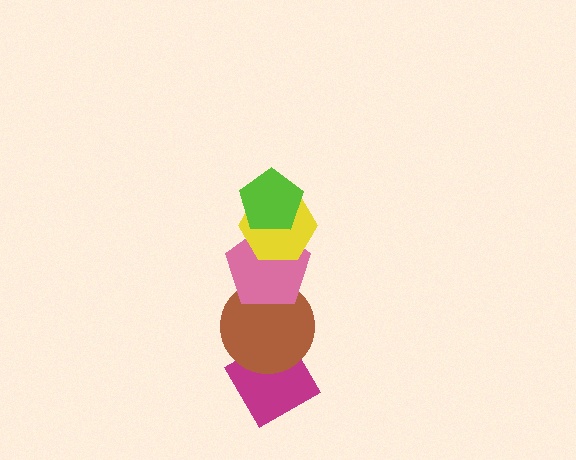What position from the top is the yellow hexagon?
The yellow hexagon is 2nd from the top.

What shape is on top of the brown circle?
The pink pentagon is on top of the brown circle.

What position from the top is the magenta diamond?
The magenta diamond is 5th from the top.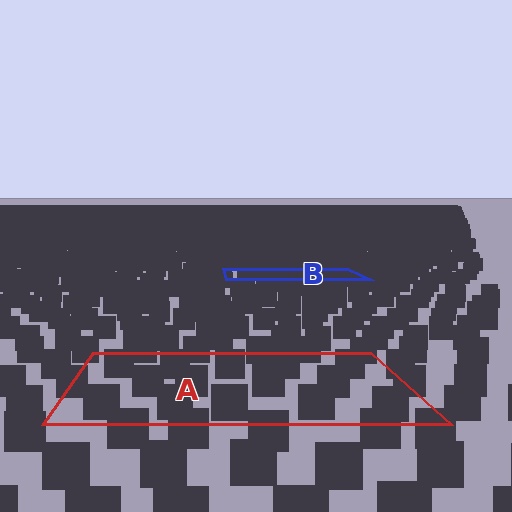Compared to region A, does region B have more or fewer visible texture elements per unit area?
Region B has more texture elements per unit area — they are packed more densely because it is farther away.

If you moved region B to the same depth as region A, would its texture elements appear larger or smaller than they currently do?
They would appear larger. At a closer depth, the same texture elements are projected at a bigger on-screen size.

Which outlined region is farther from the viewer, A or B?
Region B is farther from the viewer — the texture elements inside it appear smaller and more densely packed.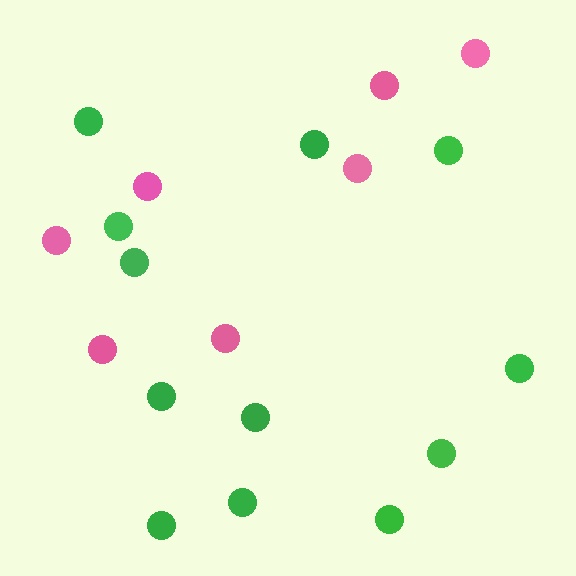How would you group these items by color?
There are 2 groups: one group of pink circles (7) and one group of green circles (12).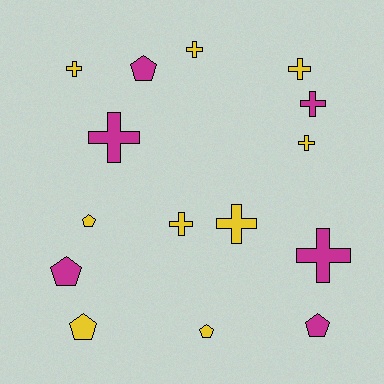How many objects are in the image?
There are 15 objects.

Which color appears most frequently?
Yellow, with 9 objects.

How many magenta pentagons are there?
There are 3 magenta pentagons.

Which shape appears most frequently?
Cross, with 9 objects.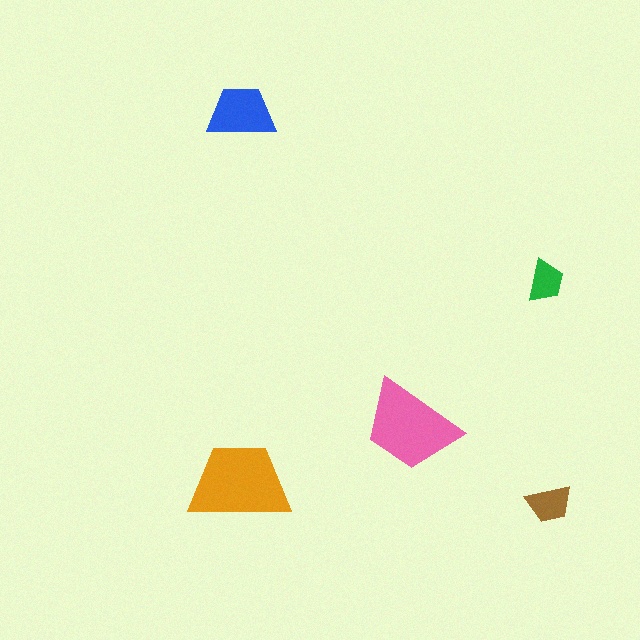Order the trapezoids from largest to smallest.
the orange one, the pink one, the blue one, the brown one, the green one.